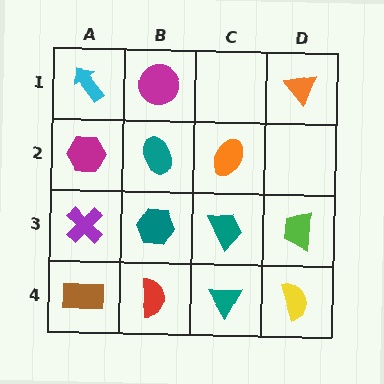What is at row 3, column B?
A teal hexagon.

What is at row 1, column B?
A magenta circle.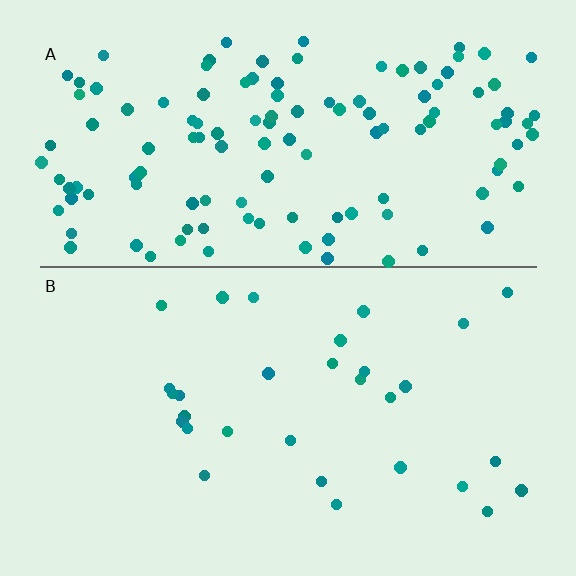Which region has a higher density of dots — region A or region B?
A (the top).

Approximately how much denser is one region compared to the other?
Approximately 4.1× — region A over region B.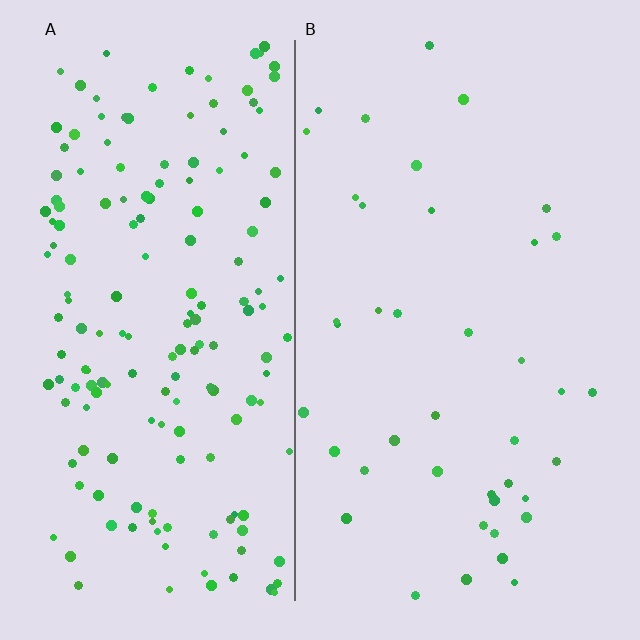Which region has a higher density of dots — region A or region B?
A (the left).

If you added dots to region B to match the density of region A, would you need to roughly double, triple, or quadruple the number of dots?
Approximately quadruple.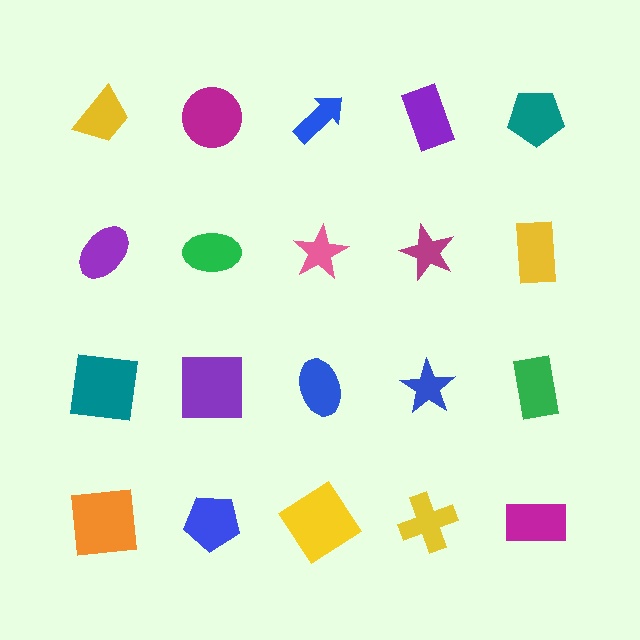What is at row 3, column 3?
A blue ellipse.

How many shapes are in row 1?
5 shapes.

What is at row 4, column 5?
A magenta rectangle.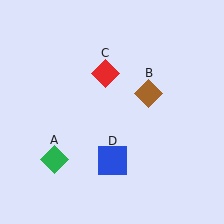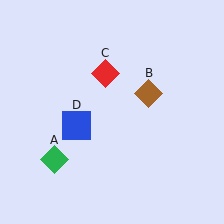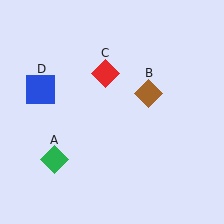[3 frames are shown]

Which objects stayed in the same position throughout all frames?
Green diamond (object A) and brown diamond (object B) and red diamond (object C) remained stationary.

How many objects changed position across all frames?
1 object changed position: blue square (object D).